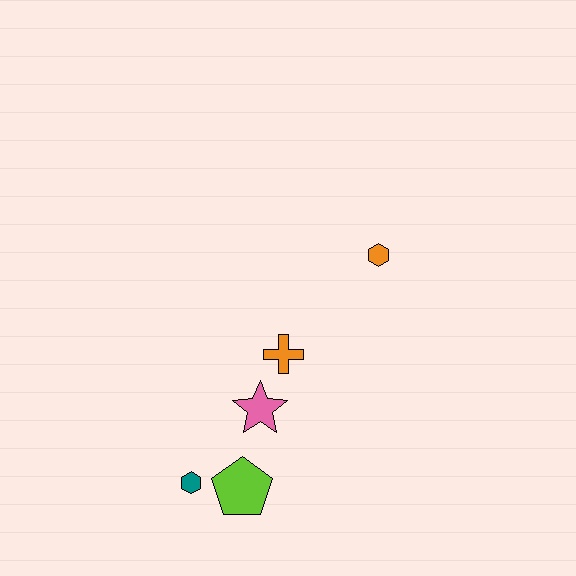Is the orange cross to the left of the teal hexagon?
No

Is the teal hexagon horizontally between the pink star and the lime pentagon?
No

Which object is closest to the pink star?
The orange cross is closest to the pink star.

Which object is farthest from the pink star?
The orange hexagon is farthest from the pink star.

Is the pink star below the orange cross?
Yes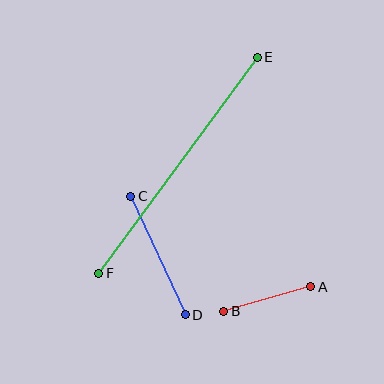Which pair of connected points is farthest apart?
Points E and F are farthest apart.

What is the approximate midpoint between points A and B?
The midpoint is at approximately (267, 299) pixels.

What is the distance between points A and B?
The distance is approximately 90 pixels.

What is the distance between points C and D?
The distance is approximately 131 pixels.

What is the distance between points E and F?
The distance is approximately 268 pixels.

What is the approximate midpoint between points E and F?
The midpoint is at approximately (178, 165) pixels.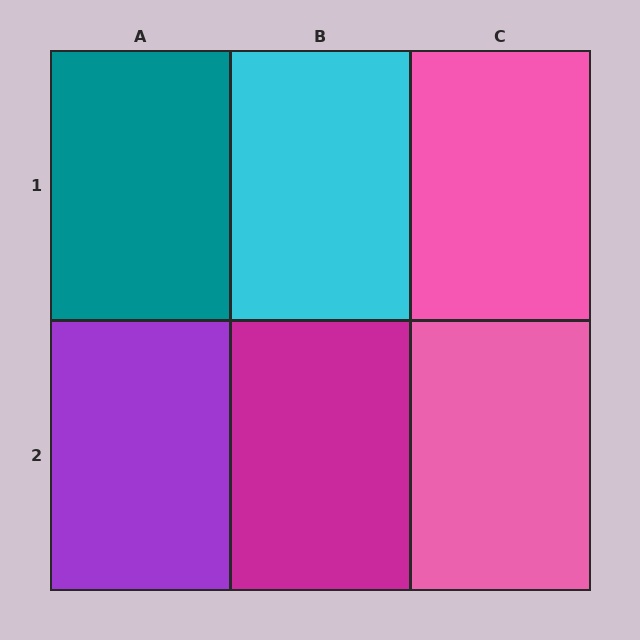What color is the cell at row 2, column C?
Pink.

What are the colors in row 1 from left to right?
Teal, cyan, pink.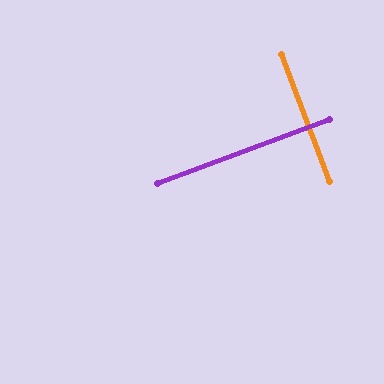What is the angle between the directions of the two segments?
Approximately 90 degrees.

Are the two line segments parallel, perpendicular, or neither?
Perpendicular — they meet at approximately 90°.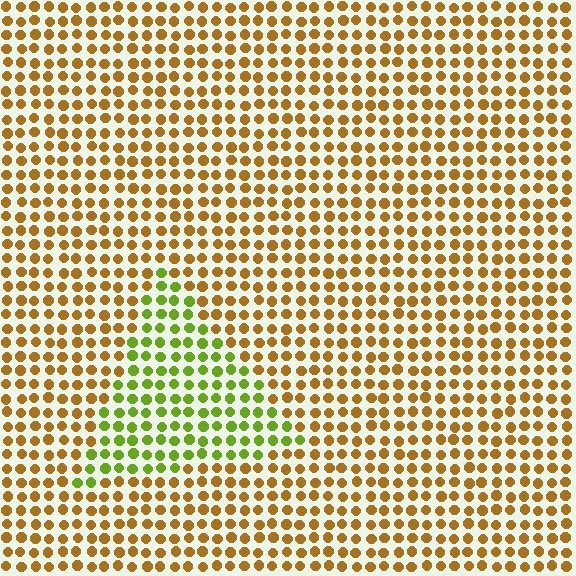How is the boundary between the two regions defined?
The boundary is defined purely by a slight shift in hue (about 52 degrees). Spacing, size, and orientation are identical on both sides.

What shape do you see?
I see a triangle.